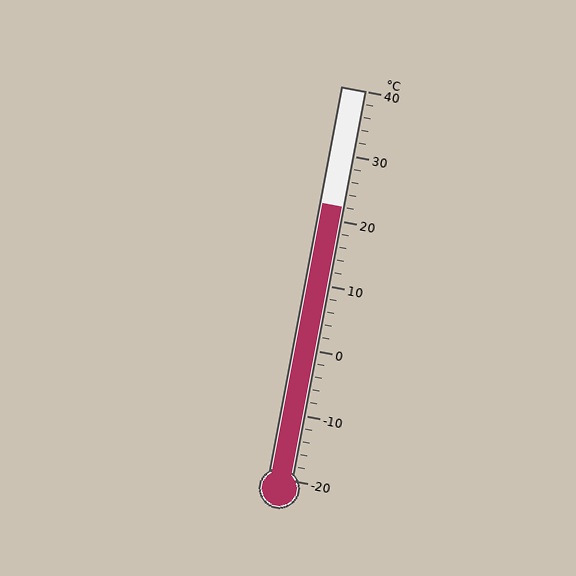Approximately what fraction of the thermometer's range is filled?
The thermometer is filled to approximately 70% of its range.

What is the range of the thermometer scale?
The thermometer scale ranges from -20°C to 40°C.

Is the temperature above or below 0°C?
The temperature is above 0°C.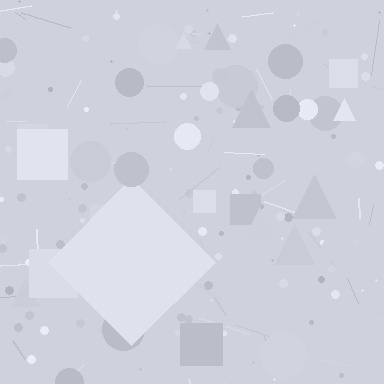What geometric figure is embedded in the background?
A diamond is embedded in the background.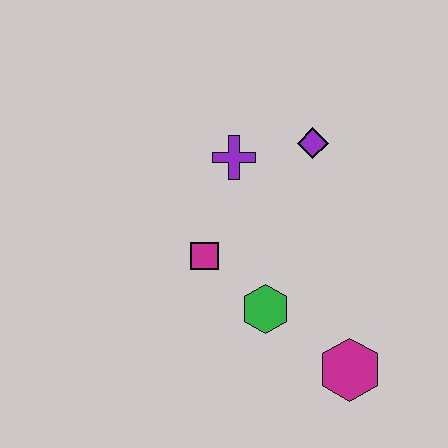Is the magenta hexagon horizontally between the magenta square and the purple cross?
No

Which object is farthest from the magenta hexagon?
The purple cross is farthest from the magenta hexagon.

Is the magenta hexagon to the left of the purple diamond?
No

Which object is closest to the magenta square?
The green hexagon is closest to the magenta square.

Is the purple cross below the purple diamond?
Yes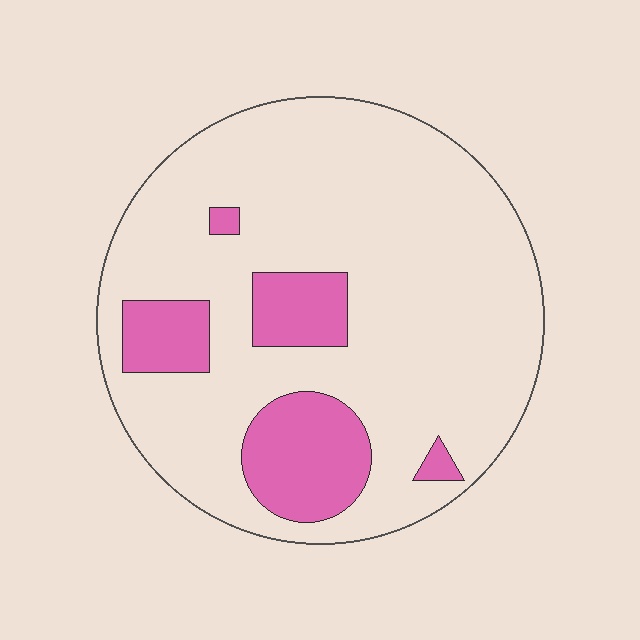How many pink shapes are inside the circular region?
5.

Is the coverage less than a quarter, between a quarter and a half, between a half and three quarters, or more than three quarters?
Less than a quarter.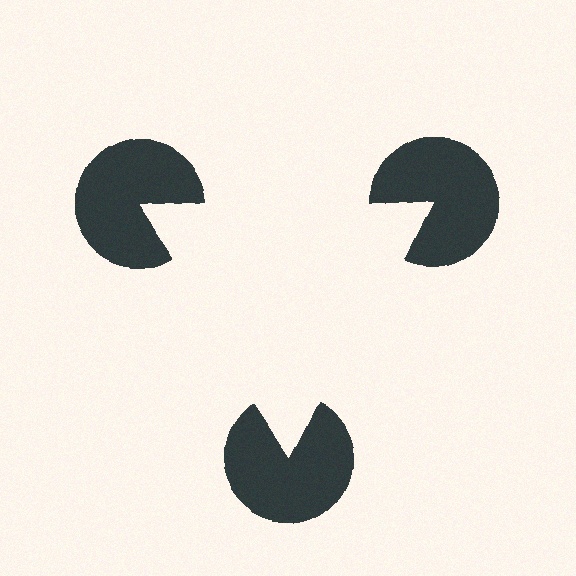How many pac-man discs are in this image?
There are 3 — one at each vertex of the illusory triangle.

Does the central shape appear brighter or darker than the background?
It typically appears slightly brighter than the background, even though no actual brightness change is drawn.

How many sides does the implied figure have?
3 sides.